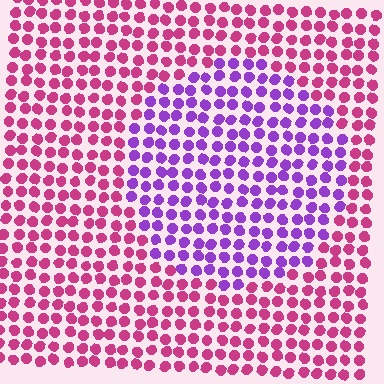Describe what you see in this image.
The image is filled with small magenta elements in a uniform arrangement. A circle-shaped region is visible where the elements are tinted to a slightly different hue, forming a subtle color boundary.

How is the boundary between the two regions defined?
The boundary is defined purely by a slight shift in hue (about 51 degrees). Spacing, size, and orientation are identical on both sides.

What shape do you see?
I see a circle.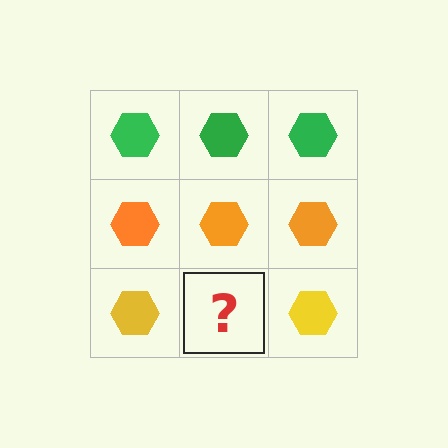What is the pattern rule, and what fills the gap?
The rule is that each row has a consistent color. The gap should be filled with a yellow hexagon.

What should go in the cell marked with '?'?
The missing cell should contain a yellow hexagon.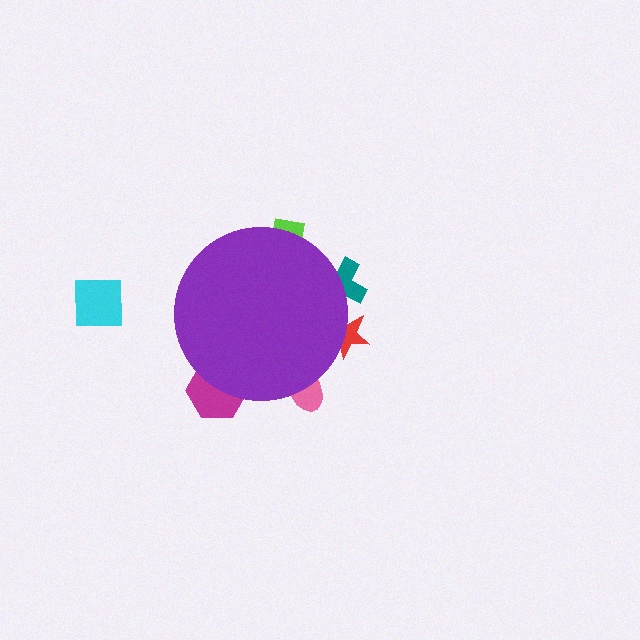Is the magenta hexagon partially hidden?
Yes, the magenta hexagon is partially hidden behind the purple circle.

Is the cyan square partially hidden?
No, the cyan square is fully visible.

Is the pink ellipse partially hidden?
Yes, the pink ellipse is partially hidden behind the purple circle.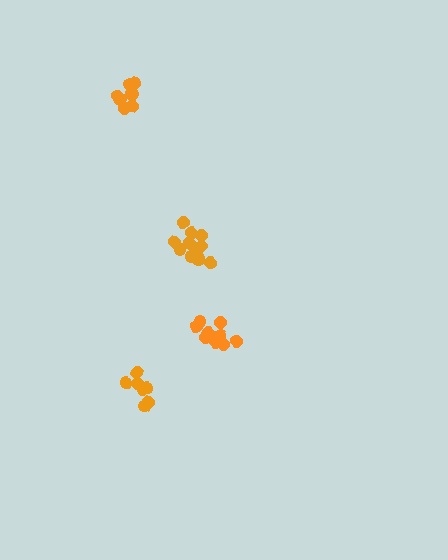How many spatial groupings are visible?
There are 4 spatial groupings.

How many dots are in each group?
Group 1: 10 dots, Group 2: 9 dots, Group 3: 7 dots, Group 4: 12 dots (38 total).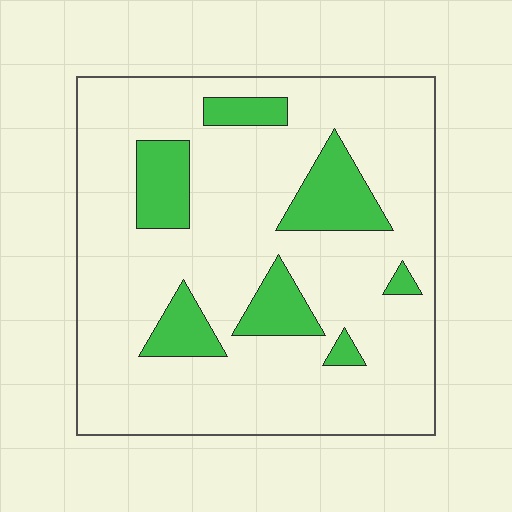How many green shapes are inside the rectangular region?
7.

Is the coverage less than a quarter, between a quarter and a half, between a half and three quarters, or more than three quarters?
Less than a quarter.